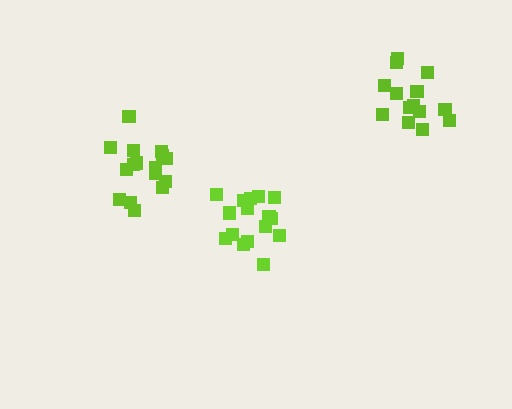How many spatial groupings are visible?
There are 3 spatial groupings.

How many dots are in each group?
Group 1: 17 dots, Group 2: 14 dots, Group 3: 16 dots (47 total).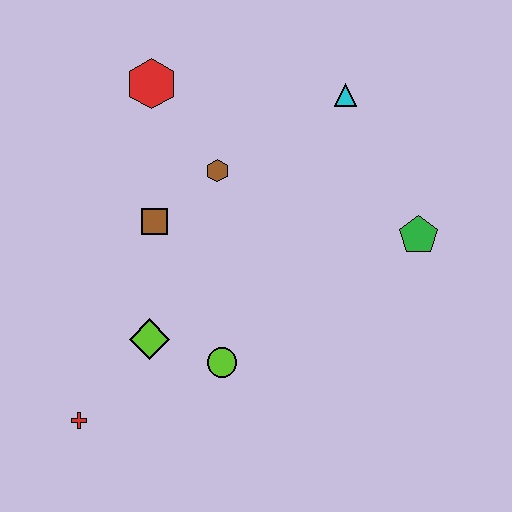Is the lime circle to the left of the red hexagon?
No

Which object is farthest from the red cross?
The cyan triangle is farthest from the red cross.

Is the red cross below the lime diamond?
Yes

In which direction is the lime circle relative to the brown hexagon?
The lime circle is below the brown hexagon.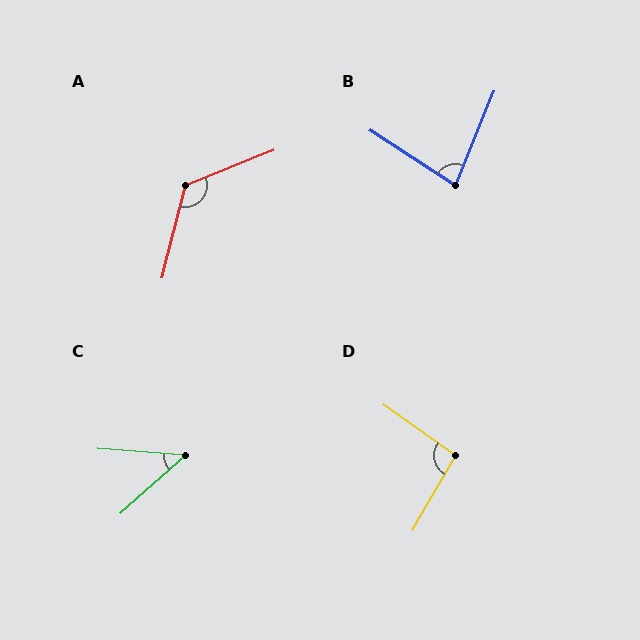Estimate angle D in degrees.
Approximately 96 degrees.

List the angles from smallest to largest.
C (46°), B (79°), D (96°), A (127°).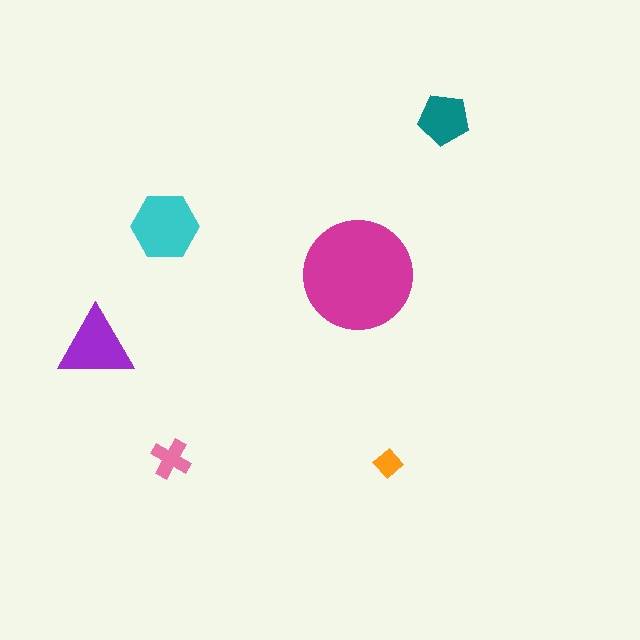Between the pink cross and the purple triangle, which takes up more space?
The purple triangle.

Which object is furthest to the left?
The purple triangle is leftmost.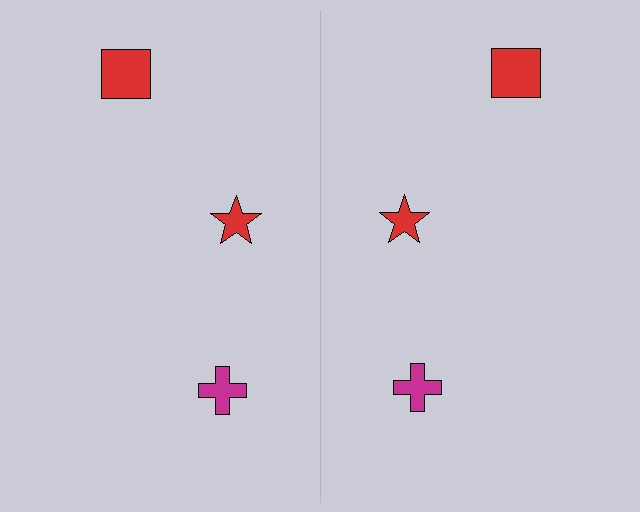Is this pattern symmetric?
Yes, this pattern has bilateral (reflection) symmetry.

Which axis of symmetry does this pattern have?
The pattern has a vertical axis of symmetry running through the center of the image.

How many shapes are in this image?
There are 6 shapes in this image.